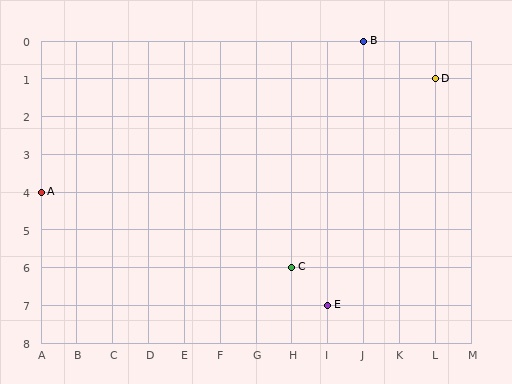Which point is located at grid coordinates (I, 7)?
Point E is at (I, 7).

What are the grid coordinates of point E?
Point E is at grid coordinates (I, 7).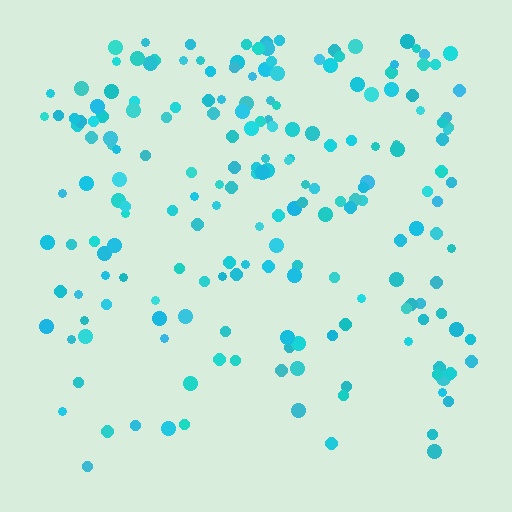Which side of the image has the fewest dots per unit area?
The bottom.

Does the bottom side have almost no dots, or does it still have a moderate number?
Still a moderate number, just noticeably fewer than the top.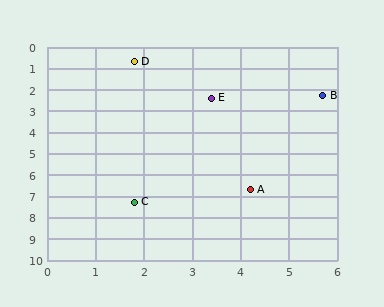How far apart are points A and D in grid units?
Points A and D are about 6.5 grid units apart.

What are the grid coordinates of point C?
Point C is at approximately (1.8, 7.3).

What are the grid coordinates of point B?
Point B is at approximately (5.7, 2.3).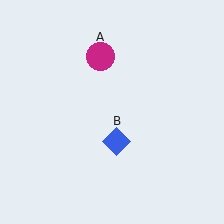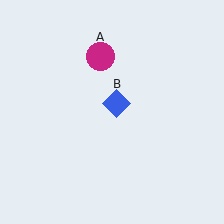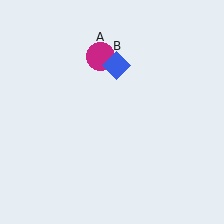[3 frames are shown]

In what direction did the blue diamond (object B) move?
The blue diamond (object B) moved up.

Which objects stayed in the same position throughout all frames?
Magenta circle (object A) remained stationary.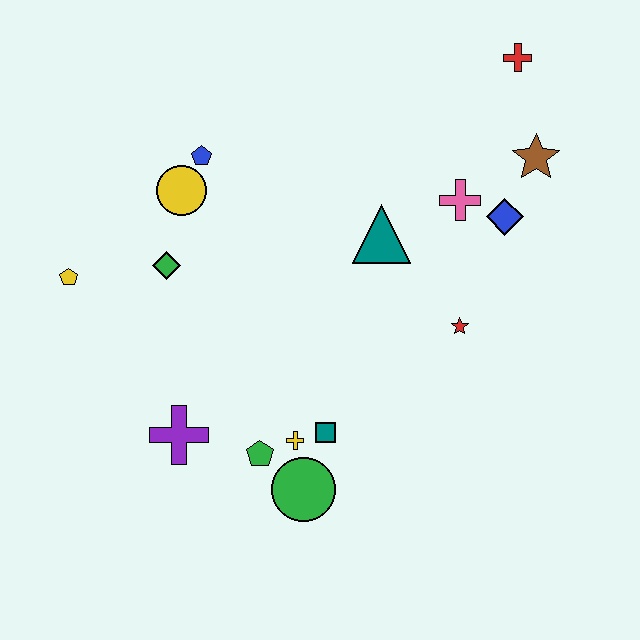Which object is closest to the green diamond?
The yellow circle is closest to the green diamond.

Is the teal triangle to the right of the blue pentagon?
Yes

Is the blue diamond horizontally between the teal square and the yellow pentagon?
No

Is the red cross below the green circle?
No